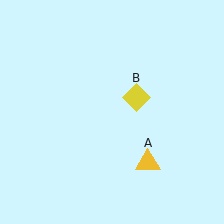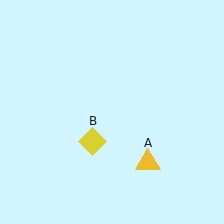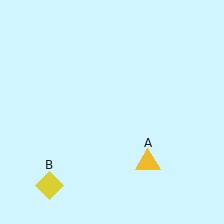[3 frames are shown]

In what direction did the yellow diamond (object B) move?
The yellow diamond (object B) moved down and to the left.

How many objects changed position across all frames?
1 object changed position: yellow diamond (object B).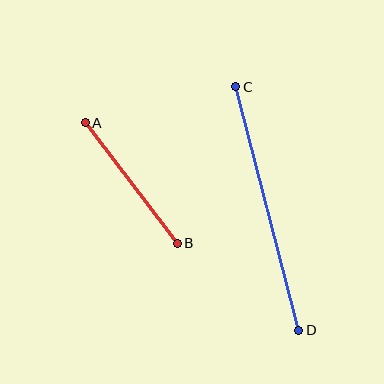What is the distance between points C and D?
The distance is approximately 252 pixels.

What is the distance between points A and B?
The distance is approximately 152 pixels.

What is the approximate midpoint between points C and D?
The midpoint is at approximately (267, 209) pixels.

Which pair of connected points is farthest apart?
Points C and D are farthest apart.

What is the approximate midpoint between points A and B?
The midpoint is at approximately (131, 183) pixels.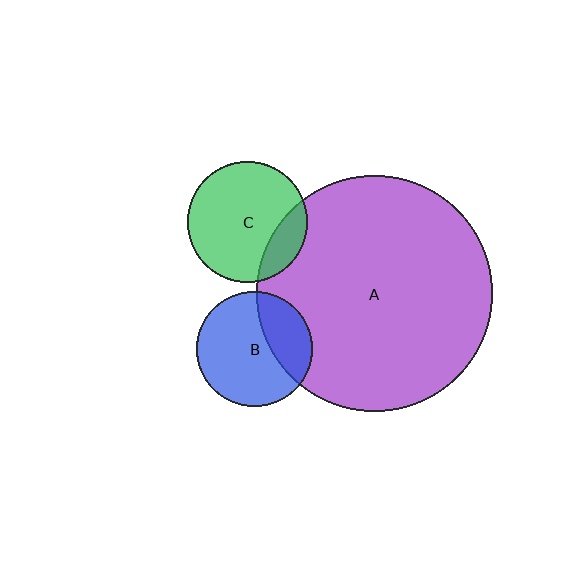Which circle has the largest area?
Circle A (purple).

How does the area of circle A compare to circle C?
Approximately 3.8 times.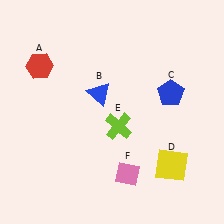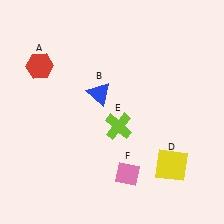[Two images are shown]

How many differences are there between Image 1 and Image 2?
There is 1 difference between the two images.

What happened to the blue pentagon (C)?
The blue pentagon (C) was removed in Image 2. It was in the top-right area of Image 1.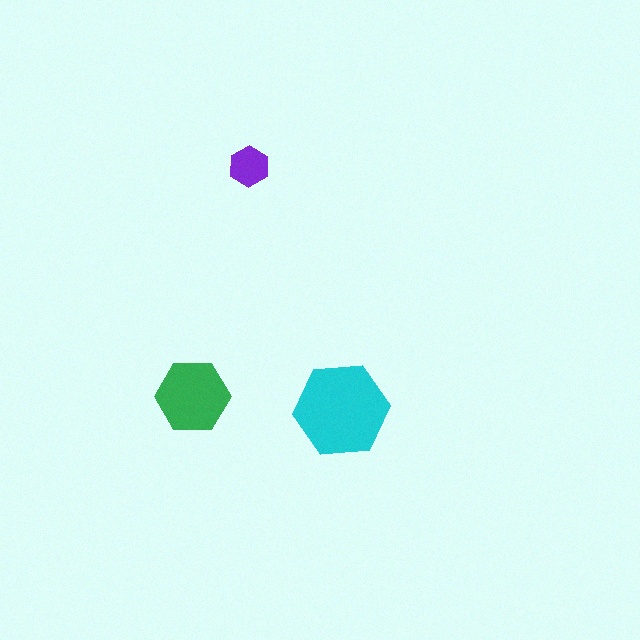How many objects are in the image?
There are 3 objects in the image.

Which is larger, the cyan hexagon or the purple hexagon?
The cyan one.